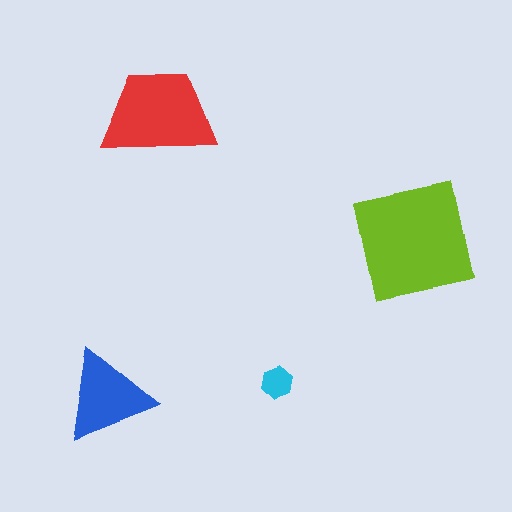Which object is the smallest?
The cyan hexagon.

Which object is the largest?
The lime square.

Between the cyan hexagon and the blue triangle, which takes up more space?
The blue triangle.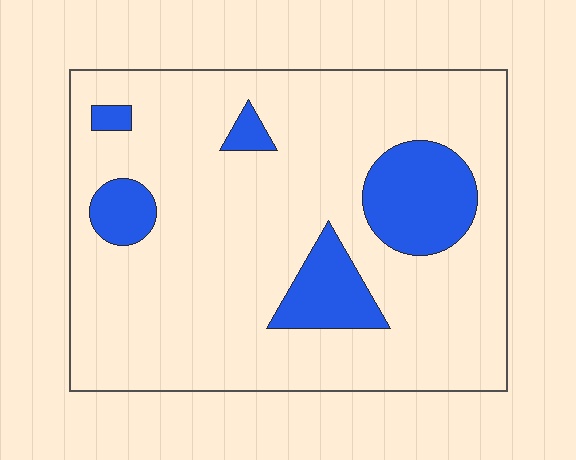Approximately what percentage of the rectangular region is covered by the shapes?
Approximately 15%.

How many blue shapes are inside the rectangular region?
5.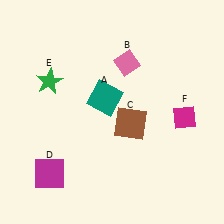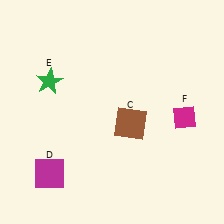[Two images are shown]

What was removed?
The pink diamond (B), the teal square (A) were removed in Image 2.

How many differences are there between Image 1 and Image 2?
There are 2 differences between the two images.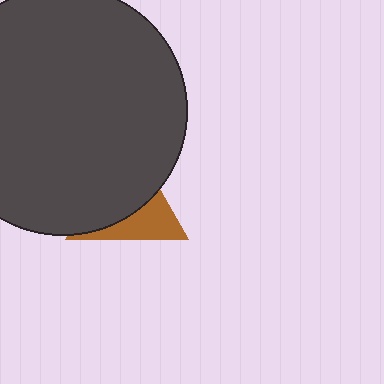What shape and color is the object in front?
The object in front is a dark gray circle.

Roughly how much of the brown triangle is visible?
A small part of it is visible (roughly 36%).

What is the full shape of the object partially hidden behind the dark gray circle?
The partially hidden object is a brown triangle.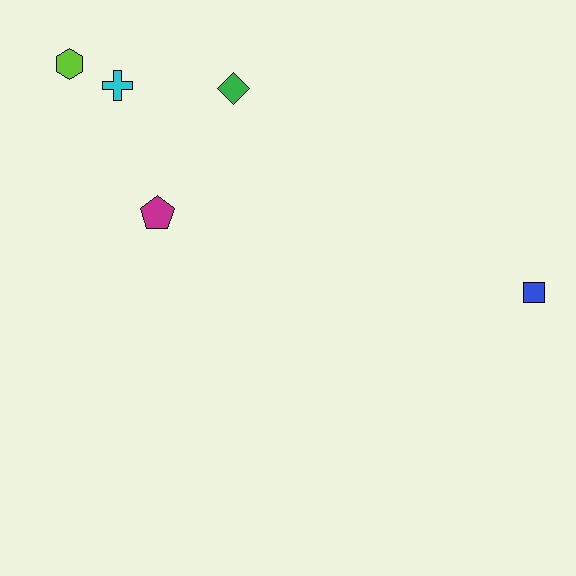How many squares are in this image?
There is 1 square.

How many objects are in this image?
There are 5 objects.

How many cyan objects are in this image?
There is 1 cyan object.